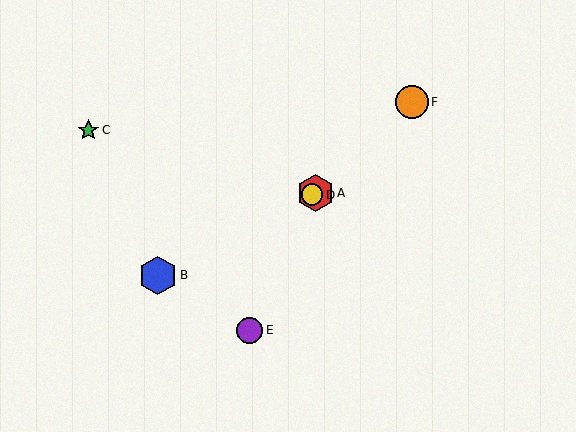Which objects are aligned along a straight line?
Objects A, B, D are aligned along a straight line.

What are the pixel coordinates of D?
Object D is at (312, 195).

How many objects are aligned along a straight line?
3 objects (A, B, D) are aligned along a straight line.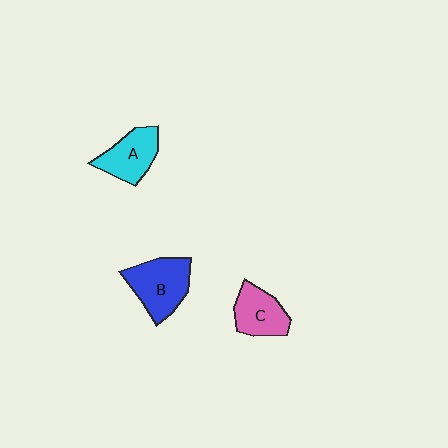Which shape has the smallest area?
Shape C (pink).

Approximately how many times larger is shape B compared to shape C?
Approximately 1.3 times.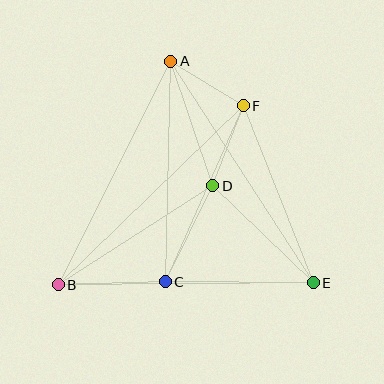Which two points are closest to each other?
Points A and F are closest to each other.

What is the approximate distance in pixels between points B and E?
The distance between B and E is approximately 255 pixels.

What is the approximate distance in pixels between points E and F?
The distance between E and F is approximately 190 pixels.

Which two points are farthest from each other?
Points A and E are farthest from each other.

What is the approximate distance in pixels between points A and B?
The distance between A and B is approximately 250 pixels.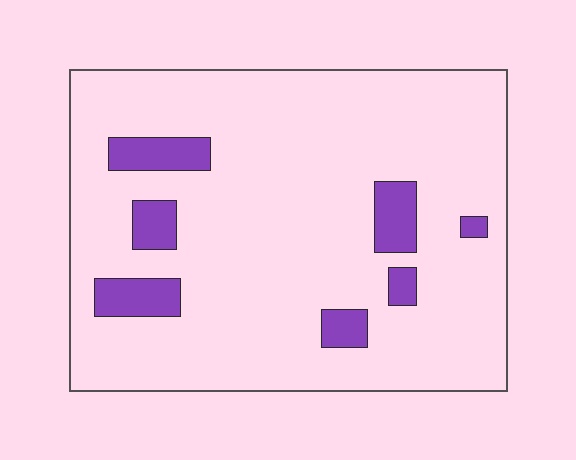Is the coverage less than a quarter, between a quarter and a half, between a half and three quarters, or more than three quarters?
Less than a quarter.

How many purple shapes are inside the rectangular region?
7.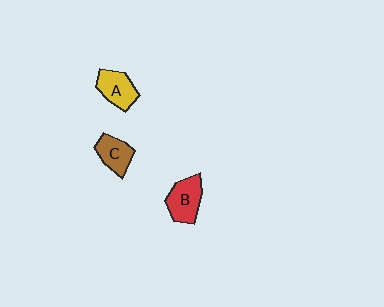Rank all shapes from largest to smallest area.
From largest to smallest: B (red), A (yellow), C (brown).